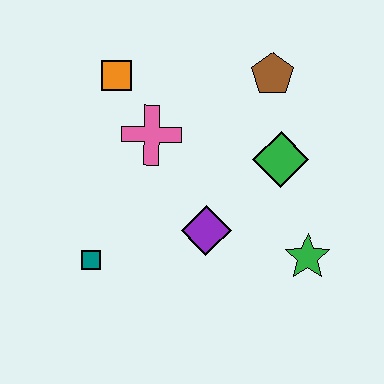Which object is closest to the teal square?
The purple diamond is closest to the teal square.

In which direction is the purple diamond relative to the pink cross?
The purple diamond is below the pink cross.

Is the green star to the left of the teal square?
No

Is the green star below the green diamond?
Yes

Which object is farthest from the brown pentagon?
The teal square is farthest from the brown pentagon.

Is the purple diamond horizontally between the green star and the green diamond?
No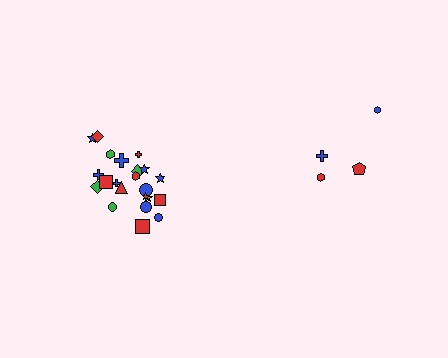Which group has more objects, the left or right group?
The left group.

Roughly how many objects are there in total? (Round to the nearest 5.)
Roughly 25 objects in total.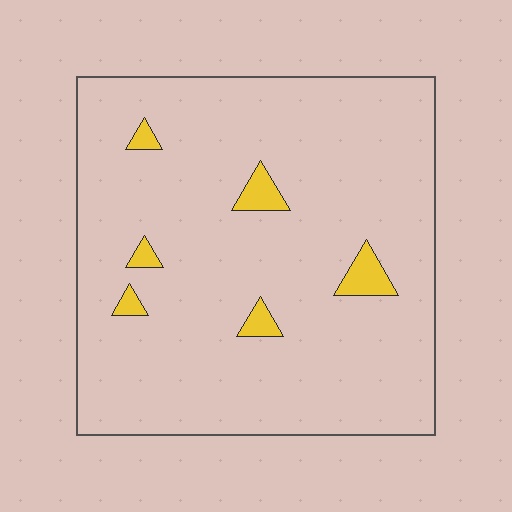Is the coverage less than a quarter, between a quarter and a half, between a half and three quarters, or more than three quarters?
Less than a quarter.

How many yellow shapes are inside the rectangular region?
6.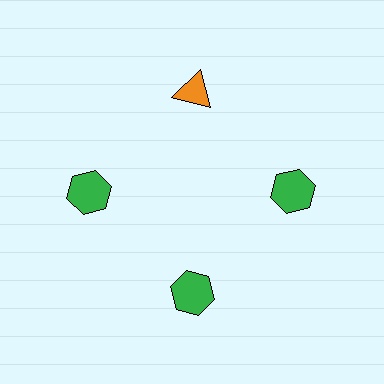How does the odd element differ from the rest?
It differs in both color (orange instead of green) and shape (triangle instead of hexagon).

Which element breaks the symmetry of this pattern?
The orange triangle at roughly the 12 o'clock position breaks the symmetry. All other shapes are green hexagons.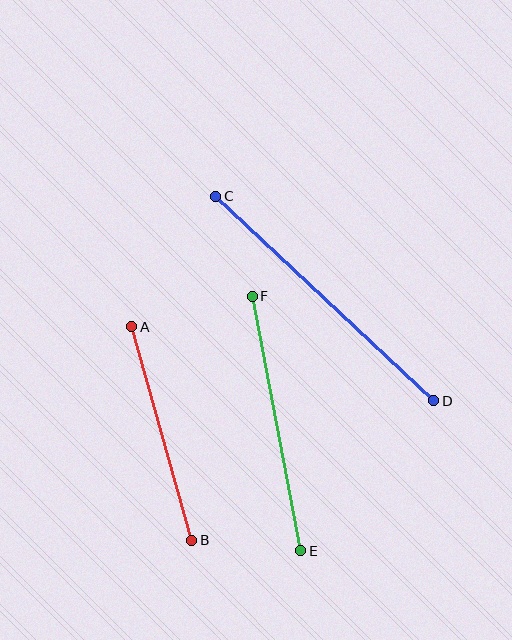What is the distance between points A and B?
The distance is approximately 222 pixels.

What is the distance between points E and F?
The distance is approximately 259 pixels.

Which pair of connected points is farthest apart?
Points C and D are farthest apart.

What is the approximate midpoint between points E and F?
The midpoint is at approximately (277, 424) pixels.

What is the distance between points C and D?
The distance is approximately 299 pixels.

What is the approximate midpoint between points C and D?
The midpoint is at approximately (325, 299) pixels.